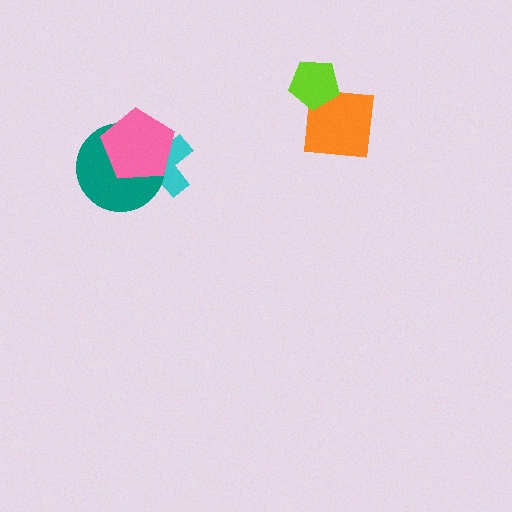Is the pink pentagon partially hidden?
No, no other shape covers it.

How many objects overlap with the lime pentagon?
1 object overlaps with the lime pentagon.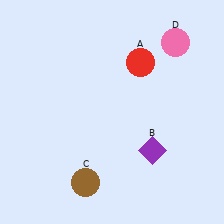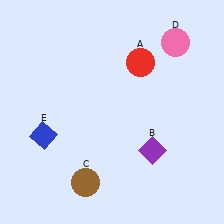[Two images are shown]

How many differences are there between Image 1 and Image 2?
There is 1 difference between the two images.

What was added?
A blue diamond (E) was added in Image 2.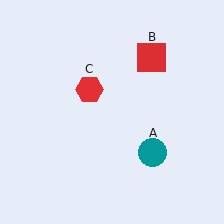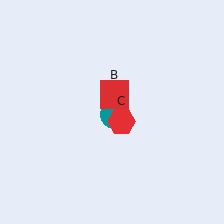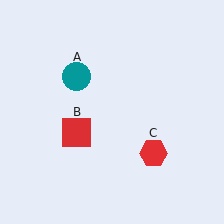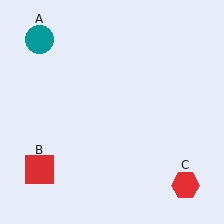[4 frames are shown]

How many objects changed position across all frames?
3 objects changed position: teal circle (object A), red square (object B), red hexagon (object C).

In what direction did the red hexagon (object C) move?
The red hexagon (object C) moved down and to the right.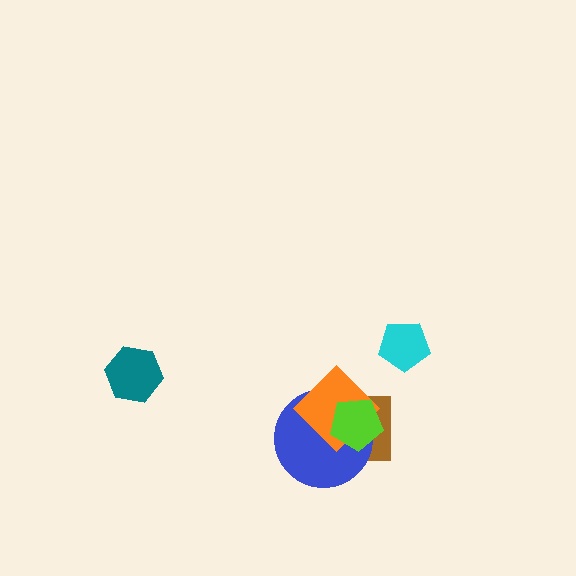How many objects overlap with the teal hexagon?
0 objects overlap with the teal hexagon.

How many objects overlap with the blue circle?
3 objects overlap with the blue circle.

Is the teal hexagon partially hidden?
No, no other shape covers it.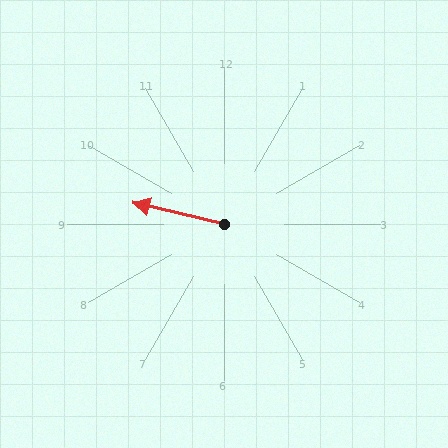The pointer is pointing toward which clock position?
Roughly 9 o'clock.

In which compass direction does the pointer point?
West.